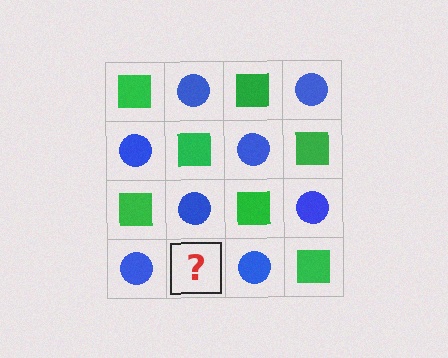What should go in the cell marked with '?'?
The missing cell should contain a green square.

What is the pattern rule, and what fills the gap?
The rule is that it alternates green square and blue circle in a checkerboard pattern. The gap should be filled with a green square.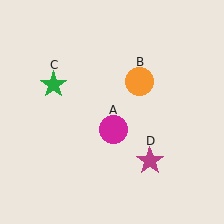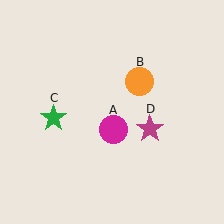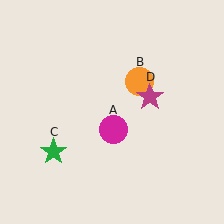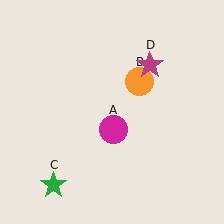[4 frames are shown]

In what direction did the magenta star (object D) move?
The magenta star (object D) moved up.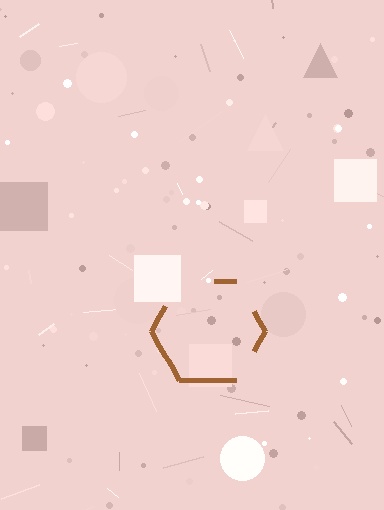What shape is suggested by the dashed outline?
The dashed outline suggests a hexagon.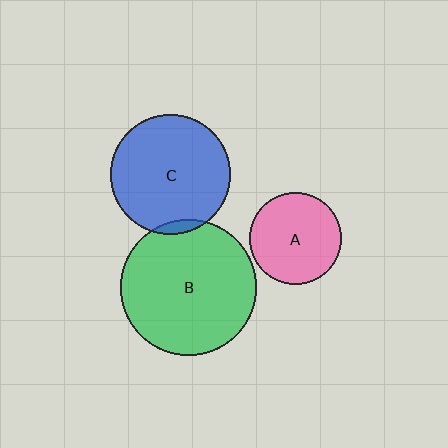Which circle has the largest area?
Circle B (green).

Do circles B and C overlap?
Yes.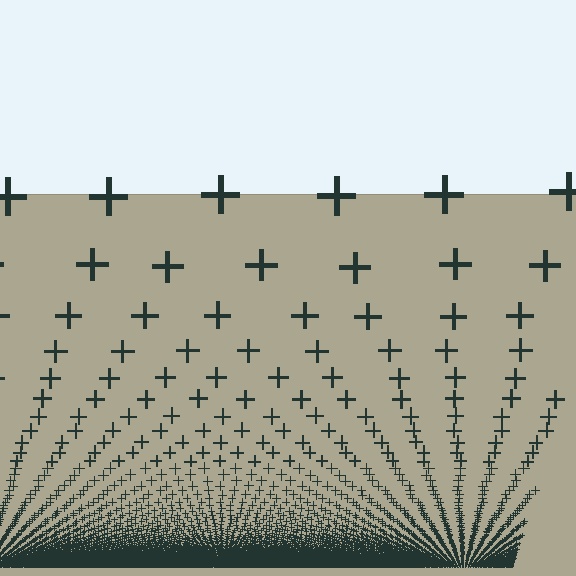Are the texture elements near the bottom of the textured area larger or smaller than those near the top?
Smaller. The gradient is inverted — elements near the bottom are smaller and denser.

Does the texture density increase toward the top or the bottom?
Density increases toward the bottom.